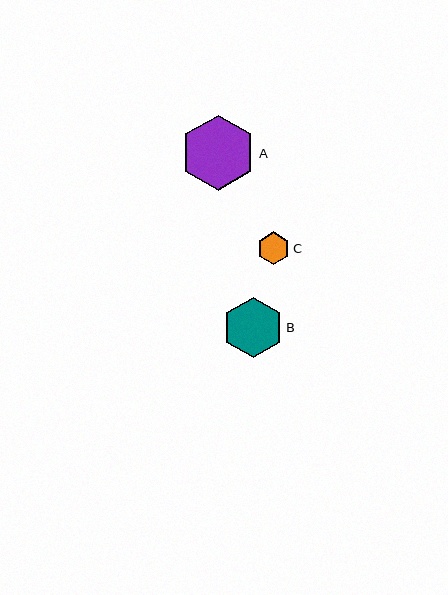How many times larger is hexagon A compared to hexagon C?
Hexagon A is approximately 2.3 times the size of hexagon C.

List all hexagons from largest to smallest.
From largest to smallest: A, B, C.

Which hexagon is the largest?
Hexagon A is the largest with a size of approximately 75 pixels.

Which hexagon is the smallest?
Hexagon C is the smallest with a size of approximately 33 pixels.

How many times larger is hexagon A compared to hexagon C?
Hexagon A is approximately 2.3 times the size of hexagon C.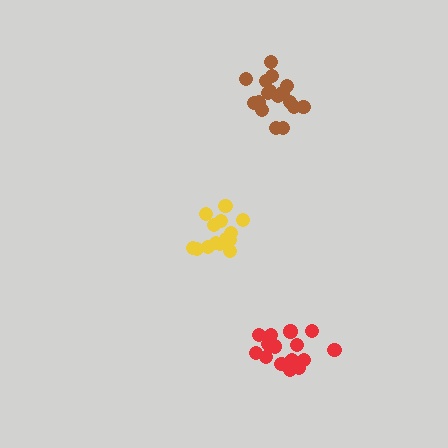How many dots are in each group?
Group 1: 18 dots, Group 2: 14 dots, Group 3: 17 dots (49 total).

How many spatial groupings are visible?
There are 3 spatial groupings.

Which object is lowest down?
The red cluster is bottommost.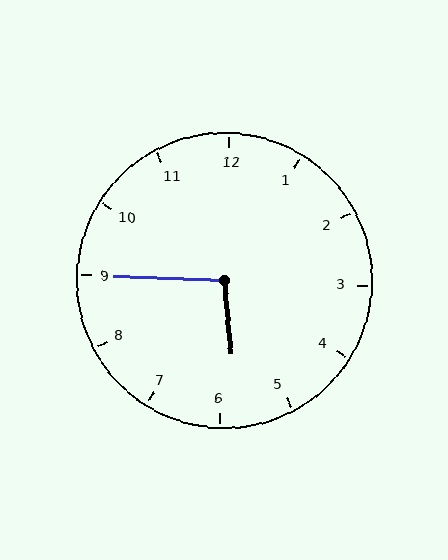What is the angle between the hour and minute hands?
Approximately 98 degrees.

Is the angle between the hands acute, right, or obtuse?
It is obtuse.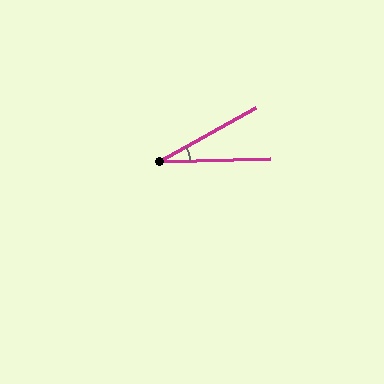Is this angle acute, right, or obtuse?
It is acute.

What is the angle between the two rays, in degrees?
Approximately 28 degrees.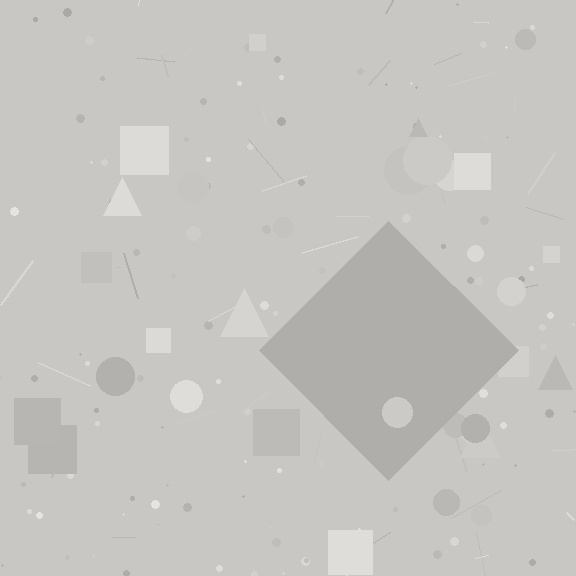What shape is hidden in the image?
A diamond is hidden in the image.